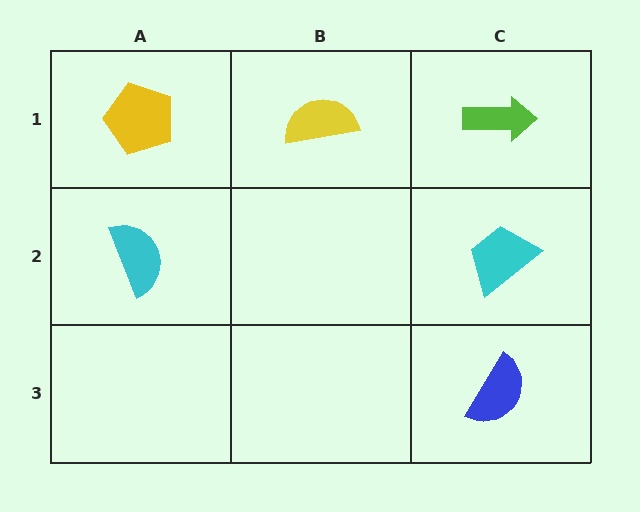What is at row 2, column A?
A cyan semicircle.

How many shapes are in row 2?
2 shapes.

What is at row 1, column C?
A lime arrow.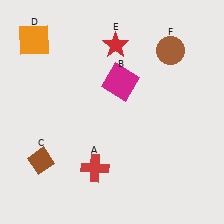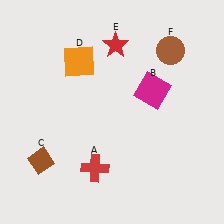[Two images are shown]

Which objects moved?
The objects that moved are: the magenta square (B), the orange square (D).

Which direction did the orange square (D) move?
The orange square (D) moved right.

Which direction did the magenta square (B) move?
The magenta square (B) moved right.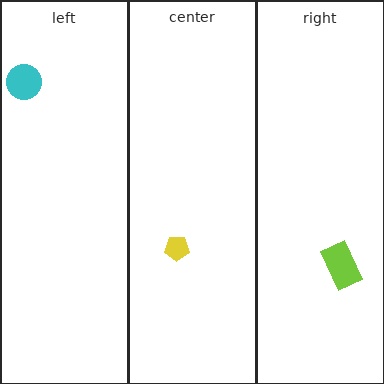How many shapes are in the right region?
1.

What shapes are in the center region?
The yellow pentagon.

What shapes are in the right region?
The lime rectangle.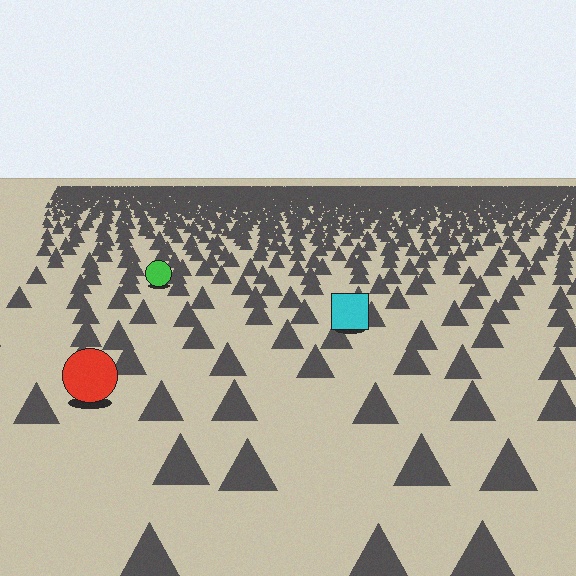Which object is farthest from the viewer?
The green circle is farthest from the viewer. It appears smaller and the ground texture around it is denser.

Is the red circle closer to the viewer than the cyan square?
Yes. The red circle is closer — you can tell from the texture gradient: the ground texture is coarser near it.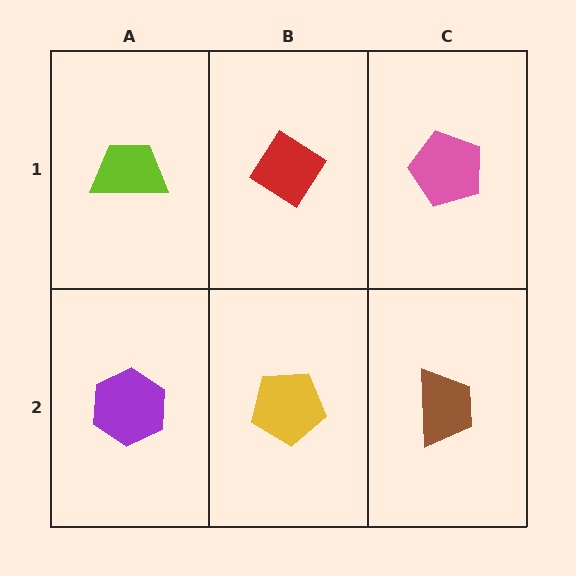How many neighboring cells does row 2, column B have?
3.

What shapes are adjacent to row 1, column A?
A purple hexagon (row 2, column A), a red diamond (row 1, column B).